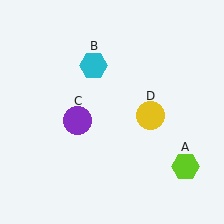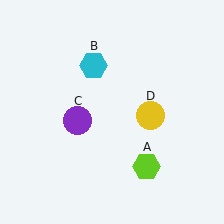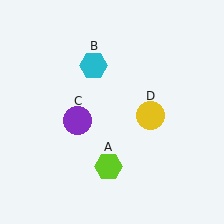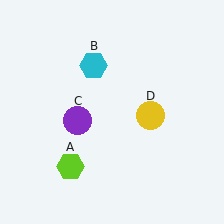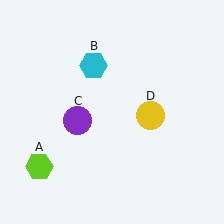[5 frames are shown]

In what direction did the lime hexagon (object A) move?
The lime hexagon (object A) moved left.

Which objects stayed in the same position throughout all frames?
Cyan hexagon (object B) and purple circle (object C) and yellow circle (object D) remained stationary.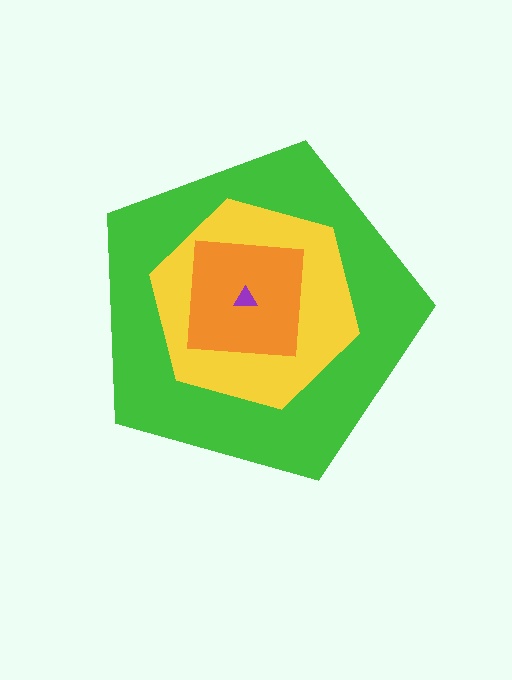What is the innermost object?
The purple triangle.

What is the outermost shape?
The green pentagon.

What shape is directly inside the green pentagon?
The yellow hexagon.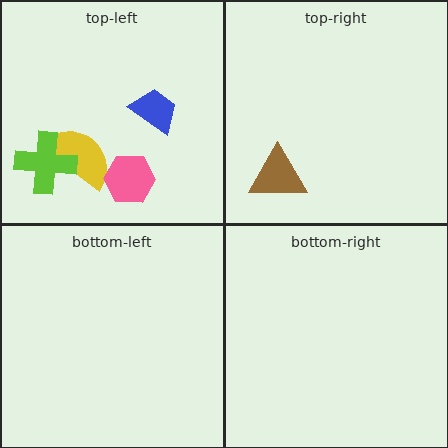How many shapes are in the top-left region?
4.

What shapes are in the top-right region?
The brown triangle.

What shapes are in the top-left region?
The yellow semicircle, the pink hexagon, the blue trapezoid, the lime cross.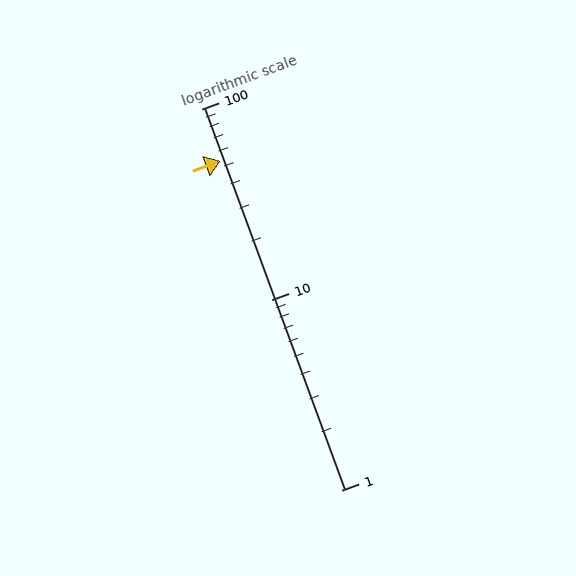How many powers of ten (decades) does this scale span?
The scale spans 2 decades, from 1 to 100.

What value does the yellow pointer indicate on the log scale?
The pointer indicates approximately 53.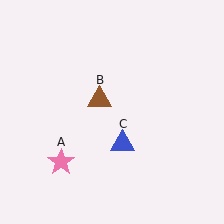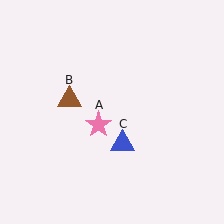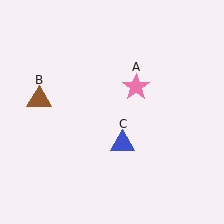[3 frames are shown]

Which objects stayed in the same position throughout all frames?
Blue triangle (object C) remained stationary.